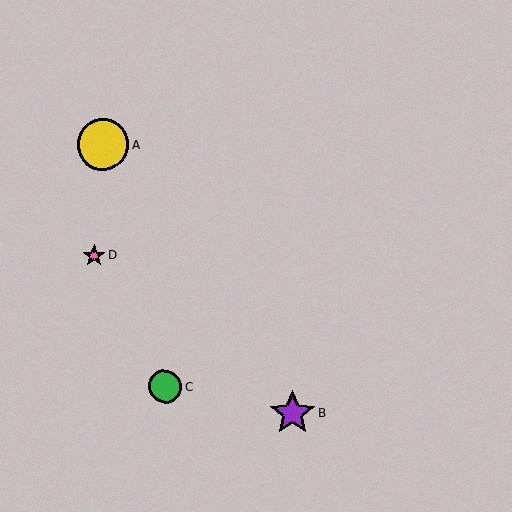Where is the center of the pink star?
The center of the pink star is at (94, 256).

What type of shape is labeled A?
Shape A is a yellow circle.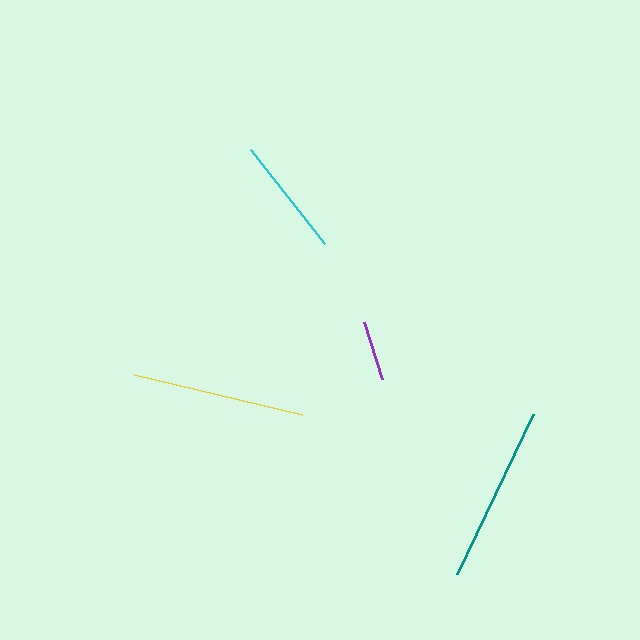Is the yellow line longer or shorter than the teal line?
The teal line is longer than the yellow line.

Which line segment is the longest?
The teal line is the longest at approximately 177 pixels.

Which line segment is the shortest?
The purple line is the shortest at approximately 60 pixels.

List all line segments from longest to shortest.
From longest to shortest: teal, yellow, cyan, purple.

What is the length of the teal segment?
The teal segment is approximately 177 pixels long.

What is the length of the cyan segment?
The cyan segment is approximately 119 pixels long.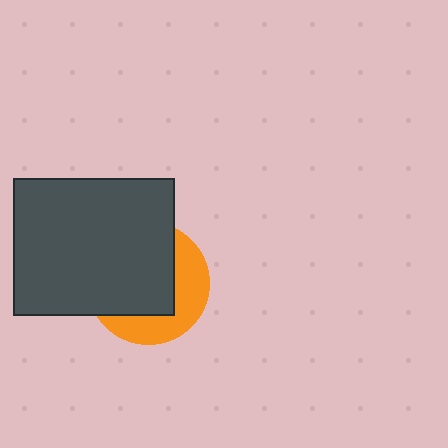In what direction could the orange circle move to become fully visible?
The orange circle could move toward the lower-right. That would shift it out from behind the dark gray rectangle entirely.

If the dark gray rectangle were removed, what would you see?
You would see the complete orange circle.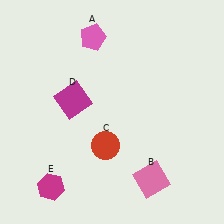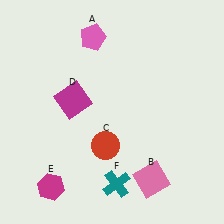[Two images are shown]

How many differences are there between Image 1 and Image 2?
There is 1 difference between the two images.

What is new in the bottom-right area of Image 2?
A teal cross (F) was added in the bottom-right area of Image 2.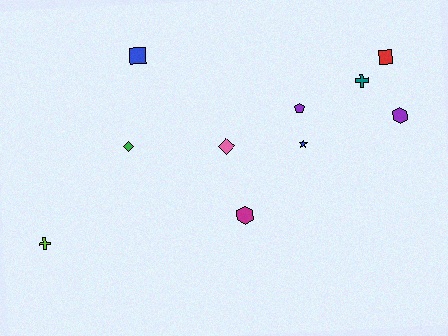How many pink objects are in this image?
There is 1 pink object.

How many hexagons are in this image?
There are 2 hexagons.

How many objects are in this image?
There are 10 objects.